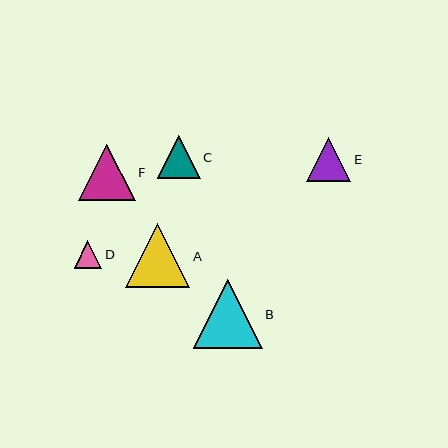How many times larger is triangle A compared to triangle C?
Triangle A is approximately 1.5 times the size of triangle C.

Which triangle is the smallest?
Triangle D is the smallest with a size of approximately 27 pixels.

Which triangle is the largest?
Triangle B is the largest with a size of approximately 69 pixels.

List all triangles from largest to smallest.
From largest to smallest: B, A, F, E, C, D.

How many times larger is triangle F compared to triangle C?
Triangle F is approximately 1.3 times the size of triangle C.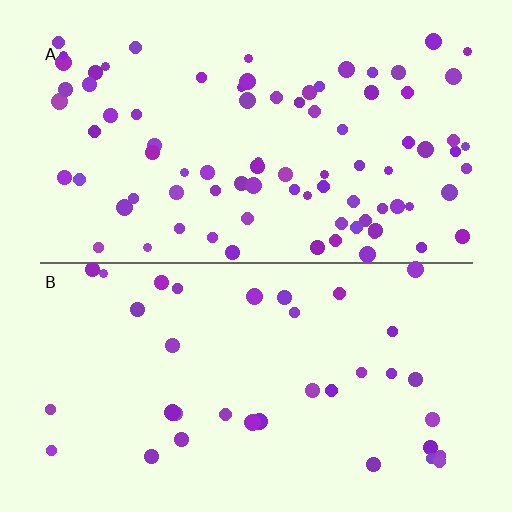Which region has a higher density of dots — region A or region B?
A (the top).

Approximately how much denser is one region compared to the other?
Approximately 2.3× — region A over region B.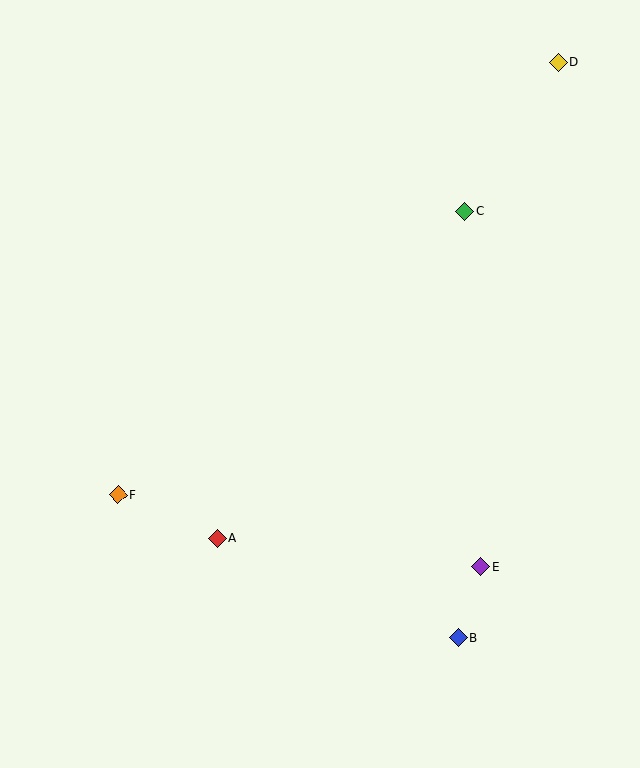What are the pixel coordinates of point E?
Point E is at (480, 567).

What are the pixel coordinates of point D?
Point D is at (558, 62).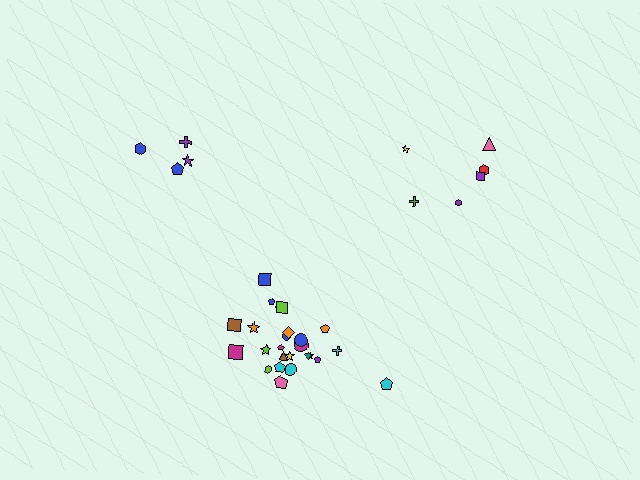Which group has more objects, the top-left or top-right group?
The top-right group.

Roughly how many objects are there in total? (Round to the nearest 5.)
Roughly 35 objects in total.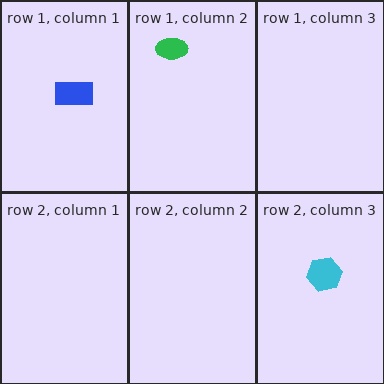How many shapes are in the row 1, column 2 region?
1.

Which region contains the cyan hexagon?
The row 2, column 3 region.